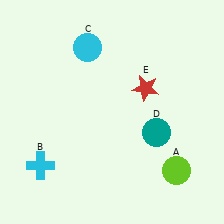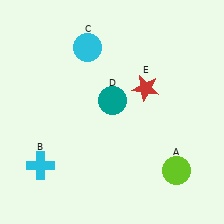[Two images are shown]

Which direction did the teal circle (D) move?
The teal circle (D) moved left.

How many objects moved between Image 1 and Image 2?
1 object moved between the two images.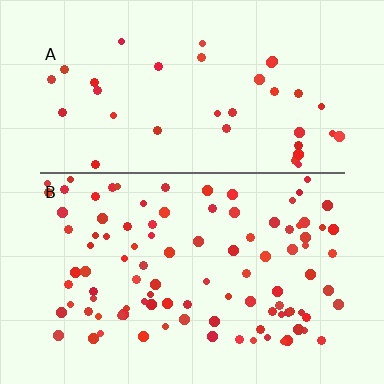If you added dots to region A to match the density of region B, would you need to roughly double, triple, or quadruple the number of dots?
Approximately triple.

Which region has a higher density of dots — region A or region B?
B (the bottom).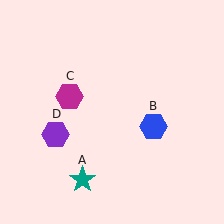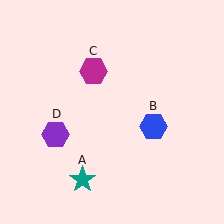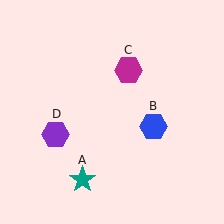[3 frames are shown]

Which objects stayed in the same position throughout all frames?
Teal star (object A) and blue hexagon (object B) and purple hexagon (object D) remained stationary.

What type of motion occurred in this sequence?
The magenta hexagon (object C) rotated clockwise around the center of the scene.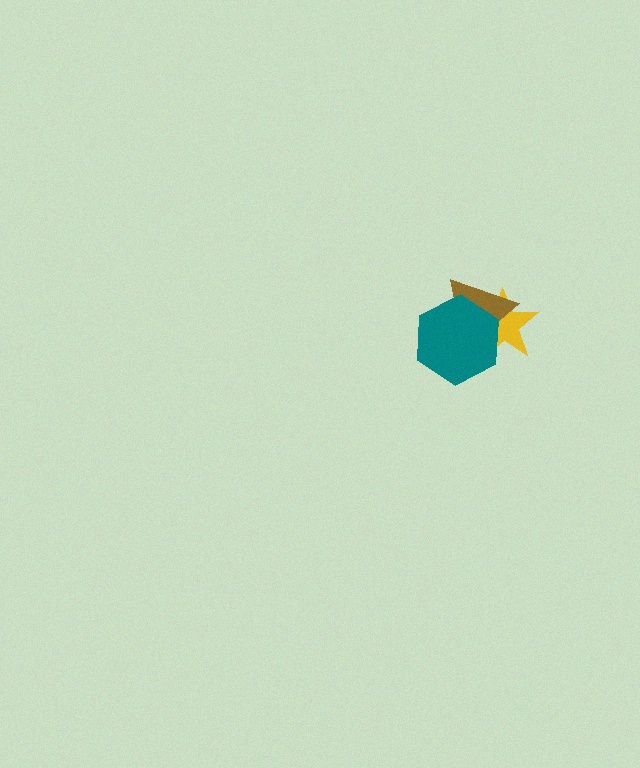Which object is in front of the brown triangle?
The teal hexagon is in front of the brown triangle.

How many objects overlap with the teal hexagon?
2 objects overlap with the teal hexagon.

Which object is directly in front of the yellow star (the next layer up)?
The brown triangle is directly in front of the yellow star.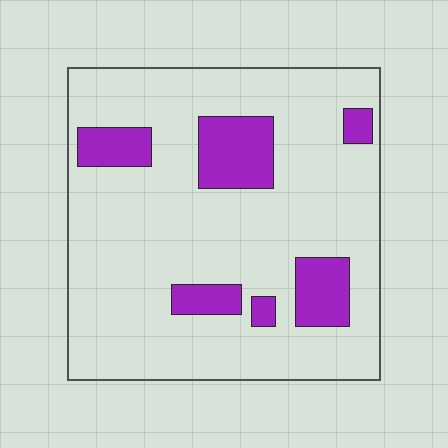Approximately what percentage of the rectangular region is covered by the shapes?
Approximately 15%.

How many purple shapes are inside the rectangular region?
6.